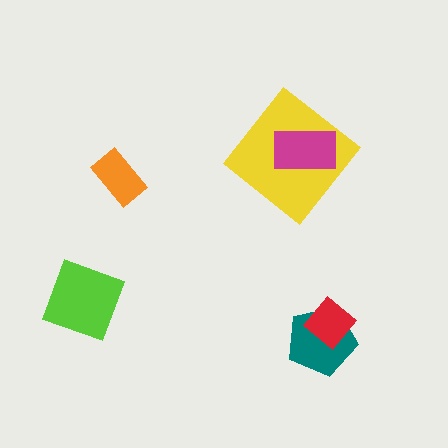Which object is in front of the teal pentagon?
The red diamond is in front of the teal pentagon.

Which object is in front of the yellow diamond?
The magenta rectangle is in front of the yellow diamond.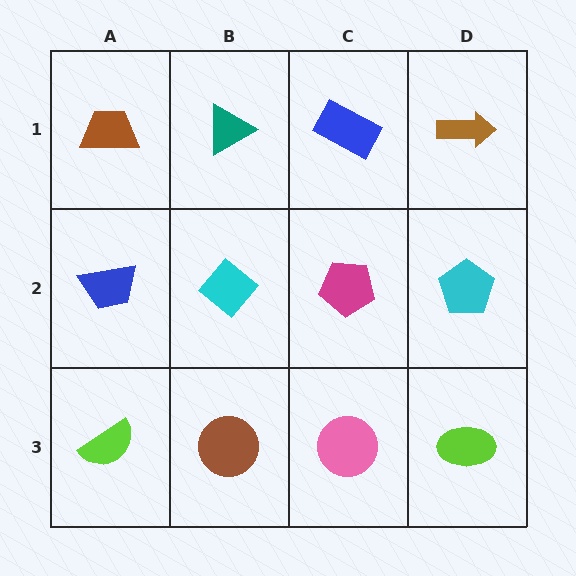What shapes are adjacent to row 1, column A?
A blue trapezoid (row 2, column A), a teal triangle (row 1, column B).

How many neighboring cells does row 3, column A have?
2.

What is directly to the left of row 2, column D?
A magenta pentagon.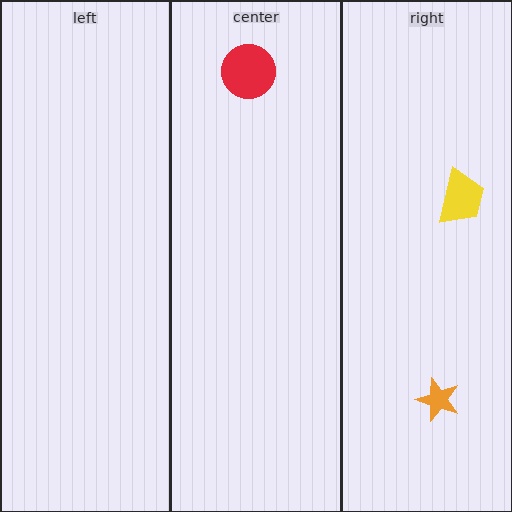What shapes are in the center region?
The red circle.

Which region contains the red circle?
The center region.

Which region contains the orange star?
The right region.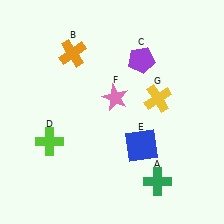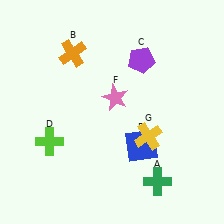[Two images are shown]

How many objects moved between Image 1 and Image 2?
1 object moved between the two images.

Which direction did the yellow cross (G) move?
The yellow cross (G) moved down.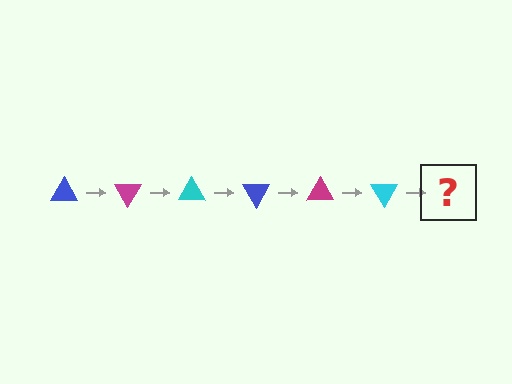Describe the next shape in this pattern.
It should be a blue triangle, rotated 360 degrees from the start.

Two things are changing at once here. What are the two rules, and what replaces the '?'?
The two rules are that it rotates 60 degrees each step and the color cycles through blue, magenta, and cyan. The '?' should be a blue triangle, rotated 360 degrees from the start.